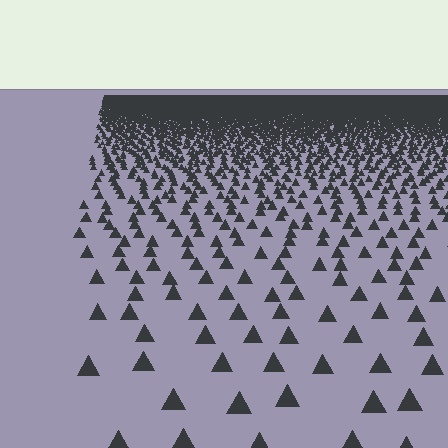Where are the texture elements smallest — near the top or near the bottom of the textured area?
Near the top.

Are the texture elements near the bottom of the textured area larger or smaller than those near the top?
Larger. Near the bottom, elements are closer to the viewer and appear at a bigger on-screen size.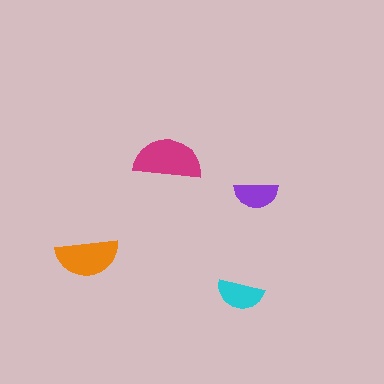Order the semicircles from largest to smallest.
the magenta one, the orange one, the cyan one, the purple one.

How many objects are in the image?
There are 4 objects in the image.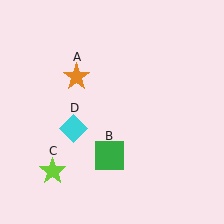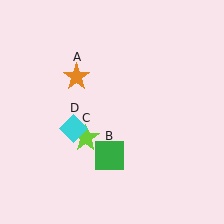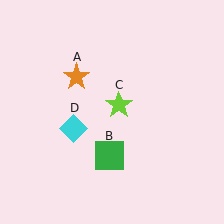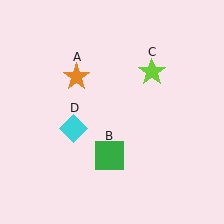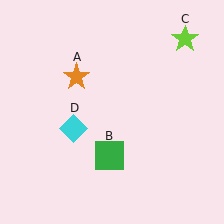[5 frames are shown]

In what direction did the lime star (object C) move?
The lime star (object C) moved up and to the right.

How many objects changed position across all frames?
1 object changed position: lime star (object C).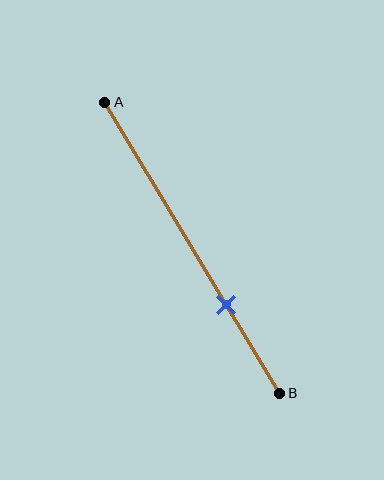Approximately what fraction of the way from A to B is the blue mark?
The blue mark is approximately 70% of the way from A to B.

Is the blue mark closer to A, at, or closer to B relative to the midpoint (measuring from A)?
The blue mark is closer to point B than the midpoint of segment AB.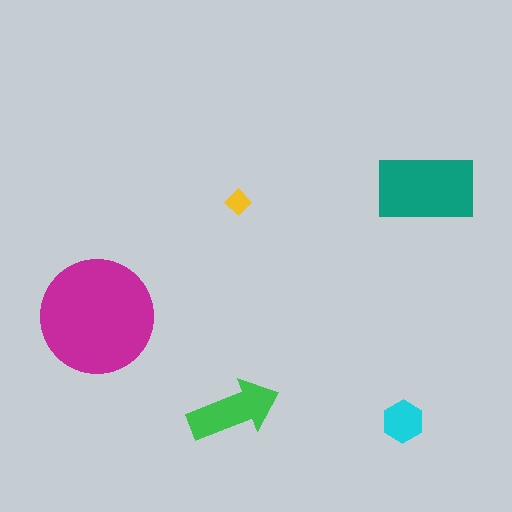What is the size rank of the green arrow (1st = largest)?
3rd.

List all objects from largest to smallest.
The magenta circle, the teal rectangle, the green arrow, the cyan hexagon, the yellow diamond.